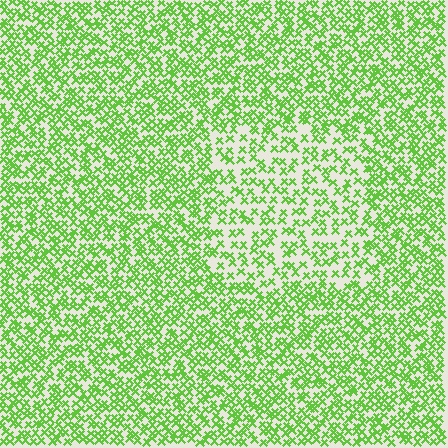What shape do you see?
I see a rectangle.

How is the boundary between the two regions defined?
The boundary is defined by a change in element density (approximately 1.8x ratio). All elements are the same color, size, and shape.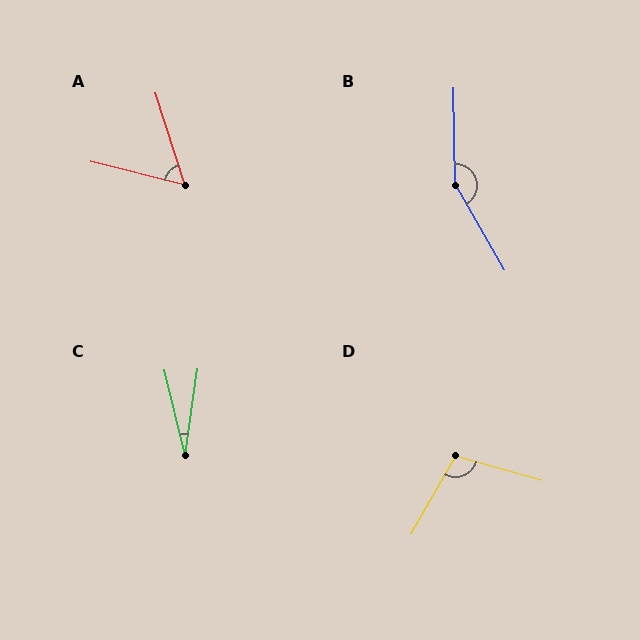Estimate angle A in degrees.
Approximately 59 degrees.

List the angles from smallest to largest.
C (22°), A (59°), D (103°), B (151°).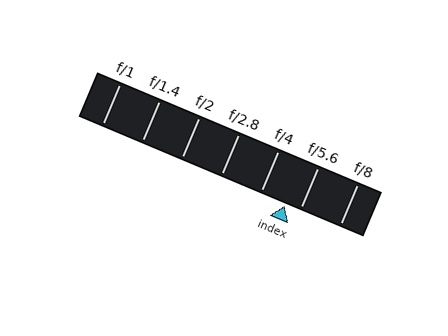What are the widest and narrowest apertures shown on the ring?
The widest aperture shown is f/1 and the narrowest is f/8.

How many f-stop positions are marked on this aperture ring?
There are 7 f-stop positions marked.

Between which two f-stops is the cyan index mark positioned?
The index mark is between f/4 and f/5.6.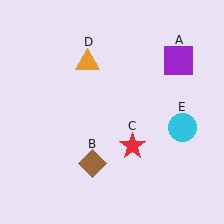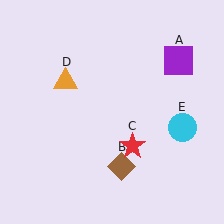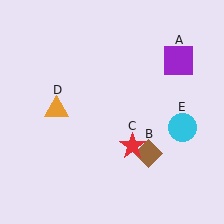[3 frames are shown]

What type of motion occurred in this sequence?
The brown diamond (object B), orange triangle (object D) rotated counterclockwise around the center of the scene.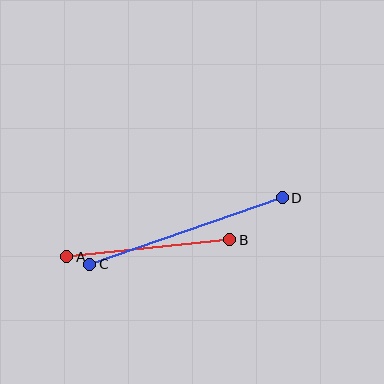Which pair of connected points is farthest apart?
Points C and D are farthest apart.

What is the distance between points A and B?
The distance is approximately 164 pixels.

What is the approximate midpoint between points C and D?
The midpoint is at approximately (186, 231) pixels.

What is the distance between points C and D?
The distance is approximately 204 pixels.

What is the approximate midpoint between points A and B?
The midpoint is at approximately (148, 248) pixels.